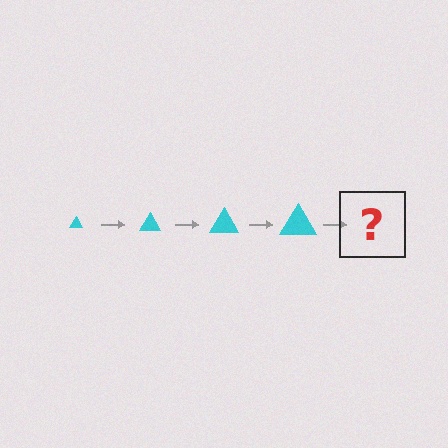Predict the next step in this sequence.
The next step is a cyan triangle, larger than the previous one.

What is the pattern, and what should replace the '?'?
The pattern is that the triangle gets progressively larger each step. The '?' should be a cyan triangle, larger than the previous one.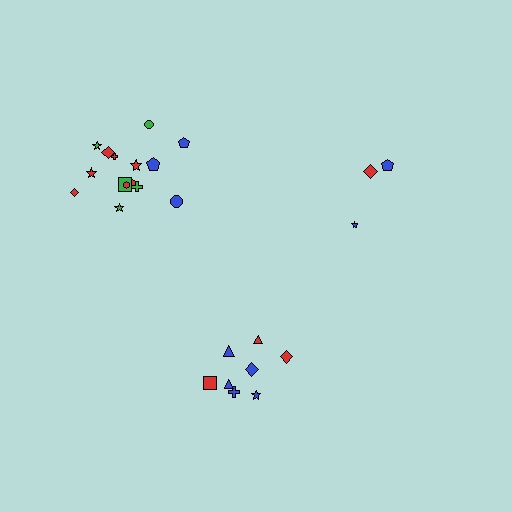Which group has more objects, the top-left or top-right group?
The top-left group.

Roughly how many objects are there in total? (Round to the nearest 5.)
Roughly 25 objects in total.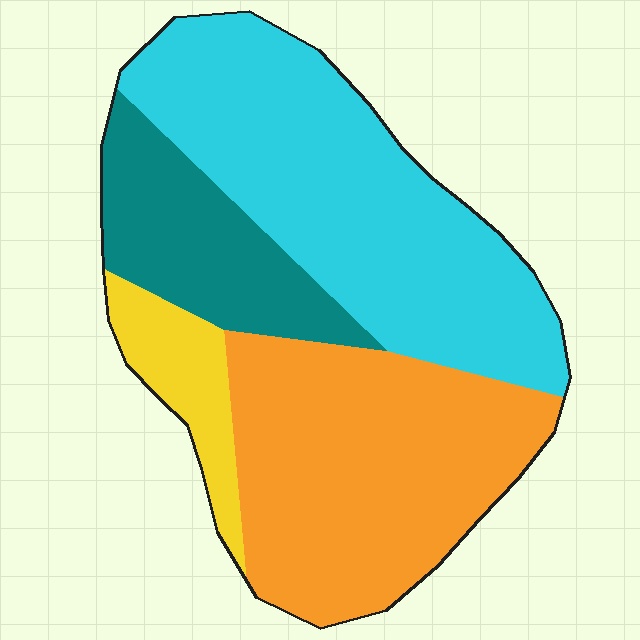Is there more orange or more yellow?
Orange.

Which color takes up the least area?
Yellow, at roughly 10%.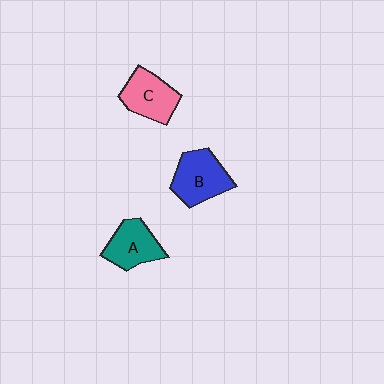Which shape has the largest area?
Shape B (blue).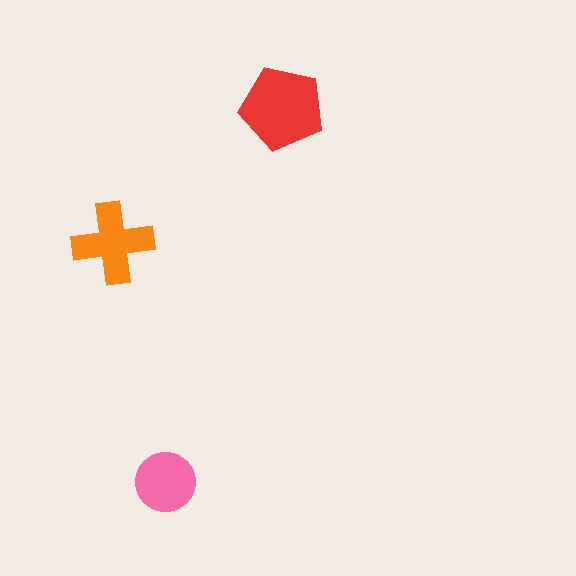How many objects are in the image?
There are 3 objects in the image.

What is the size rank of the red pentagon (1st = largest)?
1st.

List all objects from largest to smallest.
The red pentagon, the orange cross, the pink circle.